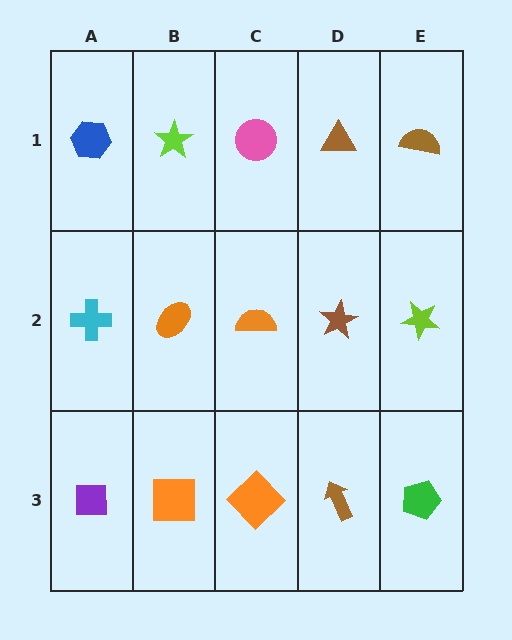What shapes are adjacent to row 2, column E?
A brown semicircle (row 1, column E), a green pentagon (row 3, column E), a brown star (row 2, column D).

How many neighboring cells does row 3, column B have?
3.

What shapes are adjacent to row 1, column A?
A cyan cross (row 2, column A), a lime star (row 1, column B).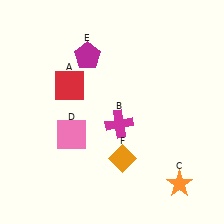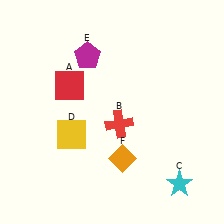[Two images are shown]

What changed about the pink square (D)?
In Image 1, D is pink. In Image 2, it changed to yellow.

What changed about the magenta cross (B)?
In Image 1, B is magenta. In Image 2, it changed to red.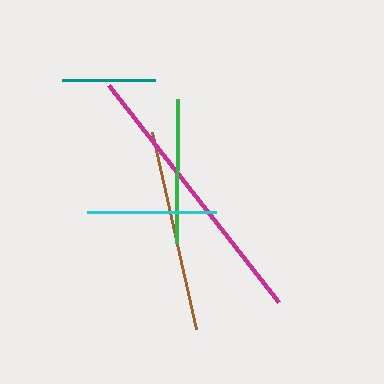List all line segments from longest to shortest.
From longest to shortest: magenta, brown, green, cyan, teal.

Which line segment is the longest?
The magenta line is the longest at approximately 275 pixels.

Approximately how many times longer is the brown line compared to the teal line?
The brown line is approximately 2.2 times the length of the teal line.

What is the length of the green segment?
The green segment is approximately 144 pixels long.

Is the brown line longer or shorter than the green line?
The brown line is longer than the green line.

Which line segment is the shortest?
The teal line is the shortest at approximately 93 pixels.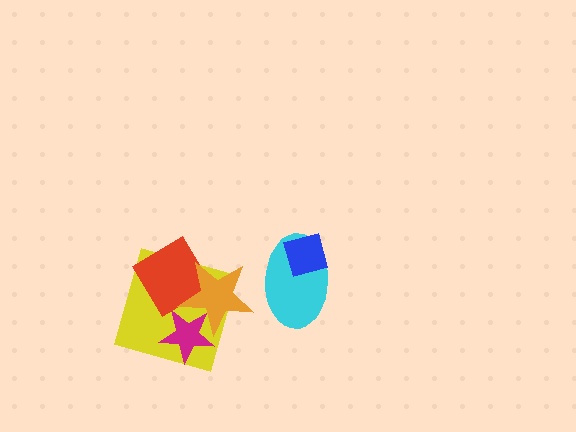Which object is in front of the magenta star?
The orange star is in front of the magenta star.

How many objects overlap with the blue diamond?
1 object overlaps with the blue diamond.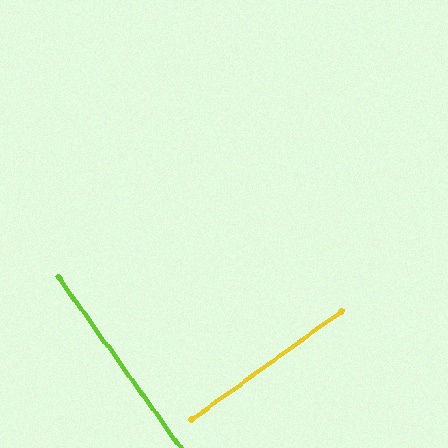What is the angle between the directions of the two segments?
Approximately 90 degrees.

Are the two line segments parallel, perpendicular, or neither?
Perpendicular — they meet at approximately 90°.